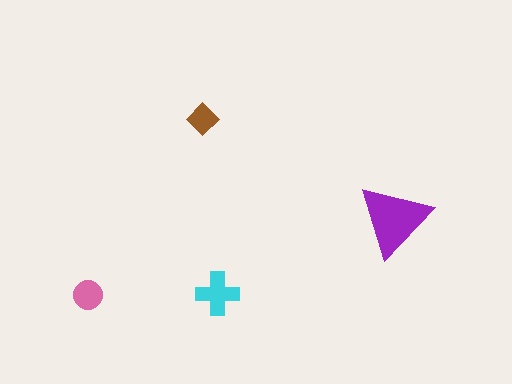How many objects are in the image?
There are 4 objects in the image.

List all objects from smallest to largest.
The brown diamond, the pink circle, the cyan cross, the purple triangle.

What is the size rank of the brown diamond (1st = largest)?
4th.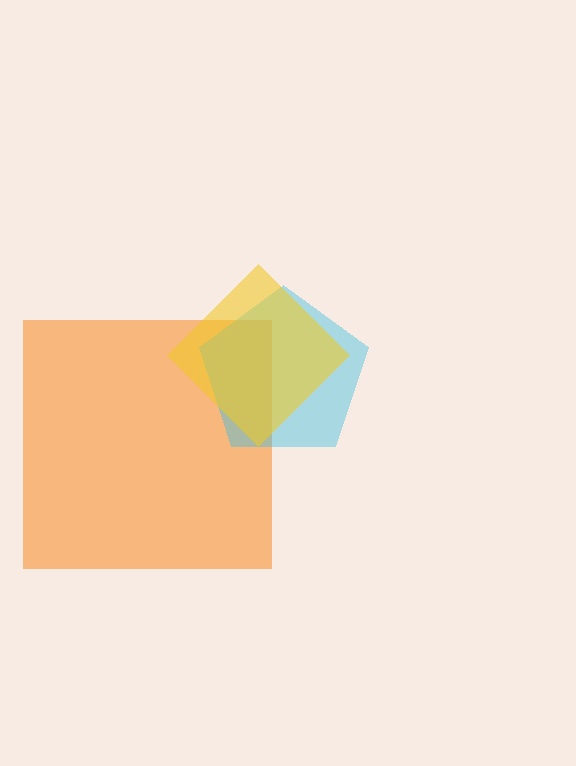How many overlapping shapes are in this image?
There are 3 overlapping shapes in the image.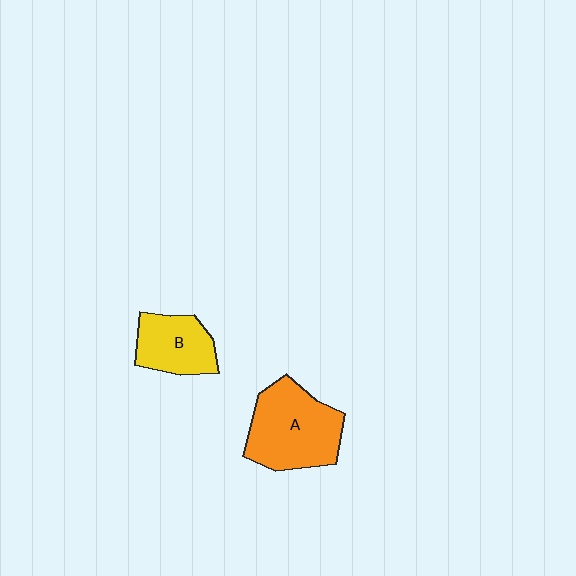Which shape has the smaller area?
Shape B (yellow).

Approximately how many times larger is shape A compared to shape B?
Approximately 1.6 times.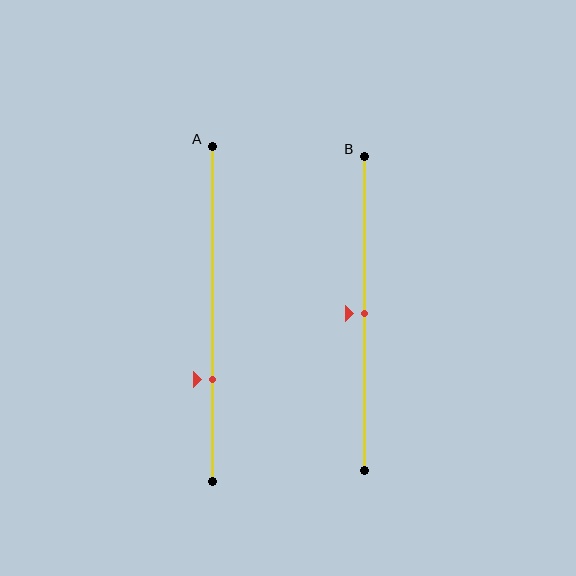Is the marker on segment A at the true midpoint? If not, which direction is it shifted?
No, the marker on segment A is shifted downward by about 20% of the segment length.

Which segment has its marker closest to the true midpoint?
Segment B has its marker closest to the true midpoint.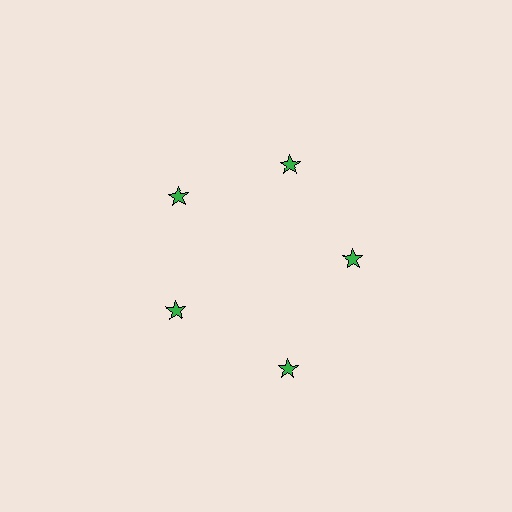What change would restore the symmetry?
The symmetry would be restored by moving it inward, back onto the ring so that all 5 stars sit at equal angles and equal distance from the center.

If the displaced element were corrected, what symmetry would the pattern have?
It would have 5-fold rotational symmetry — the pattern would map onto itself every 72 degrees.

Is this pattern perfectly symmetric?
No. The 5 green stars are arranged in a ring, but one element near the 5 o'clock position is pushed outward from the center, breaking the 5-fold rotational symmetry.